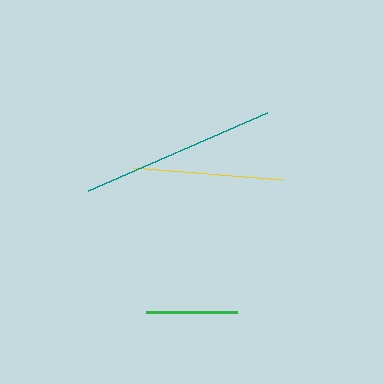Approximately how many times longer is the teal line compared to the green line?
The teal line is approximately 2.1 times the length of the green line.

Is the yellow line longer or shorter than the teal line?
The teal line is longer than the yellow line.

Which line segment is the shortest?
The green line is the shortest at approximately 91 pixels.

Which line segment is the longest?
The teal line is the longest at approximately 196 pixels.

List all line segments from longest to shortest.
From longest to shortest: teal, yellow, green.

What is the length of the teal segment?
The teal segment is approximately 196 pixels long.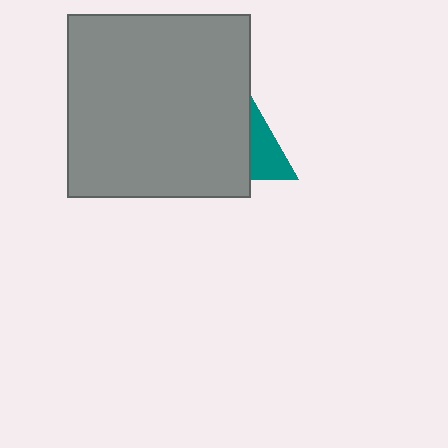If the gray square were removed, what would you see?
You would see the complete teal triangle.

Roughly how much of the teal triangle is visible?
A small part of it is visible (roughly 31%).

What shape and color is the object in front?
The object in front is a gray square.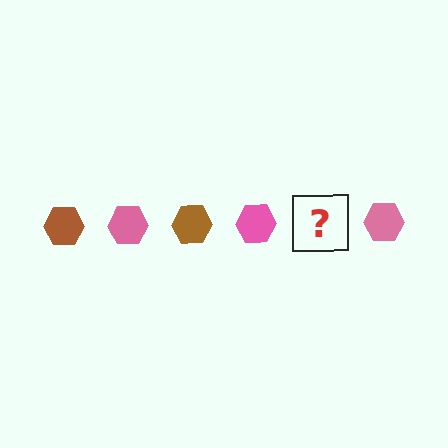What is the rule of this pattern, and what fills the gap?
The rule is that the pattern cycles through brown, pink hexagons. The gap should be filled with a brown hexagon.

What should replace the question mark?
The question mark should be replaced with a brown hexagon.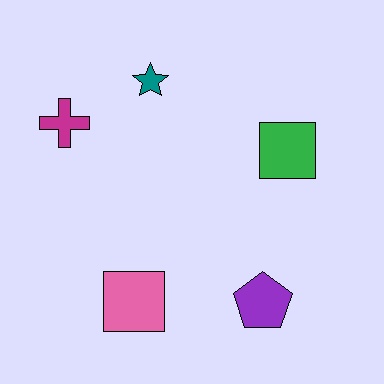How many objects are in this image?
There are 5 objects.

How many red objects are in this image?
There are no red objects.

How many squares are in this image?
There are 2 squares.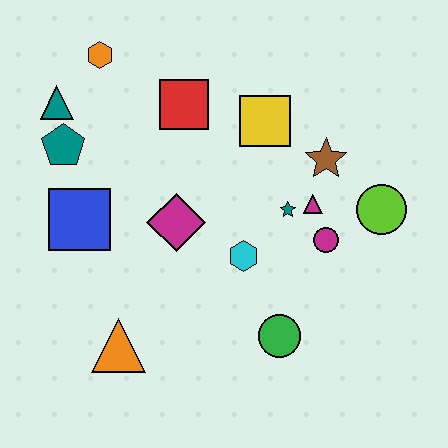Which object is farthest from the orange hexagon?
The green circle is farthest from the orange hexagon.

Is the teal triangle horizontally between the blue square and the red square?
No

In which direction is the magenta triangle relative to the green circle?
The magenta triangle is above the green circle.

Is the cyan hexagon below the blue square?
Yes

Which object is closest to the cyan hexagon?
The teal star is closest to the cyan hexagon.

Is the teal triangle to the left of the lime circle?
Yes